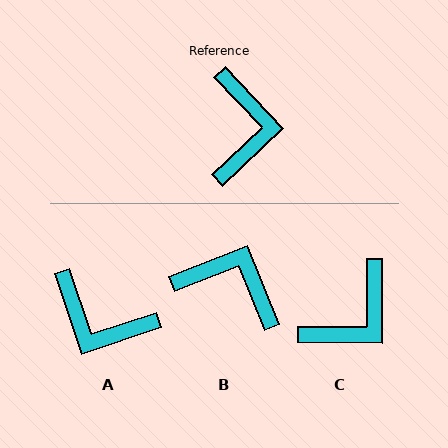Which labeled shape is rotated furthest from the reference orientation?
A, about 115 degrees away.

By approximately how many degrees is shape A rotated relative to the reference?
Approximately 115 degrees clockwise.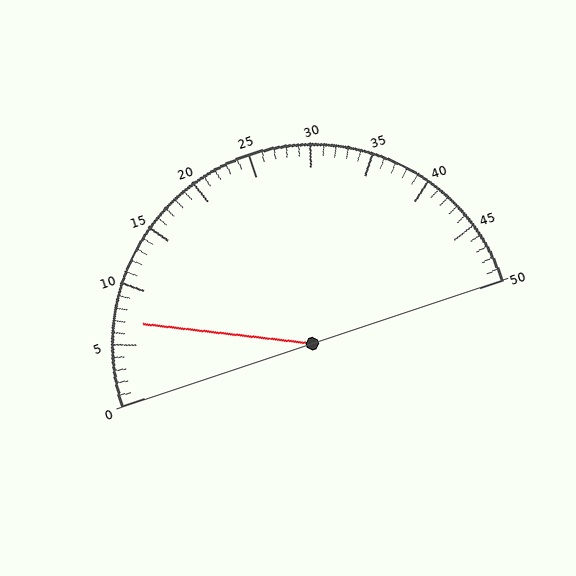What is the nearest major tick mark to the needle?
The nearest major tick mark is 5.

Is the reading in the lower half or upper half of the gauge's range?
The reading is in the lower half of the range (0 to 50).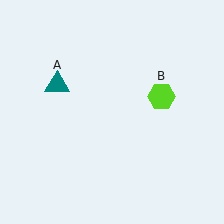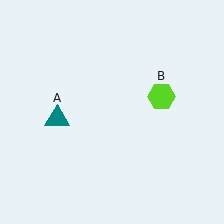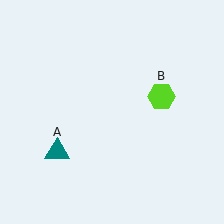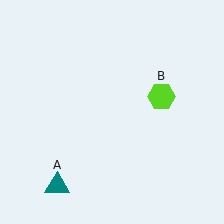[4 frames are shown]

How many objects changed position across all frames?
1 object changed position: teal triangle (object A).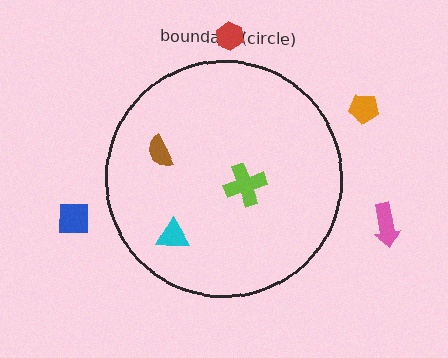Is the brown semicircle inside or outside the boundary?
Inside.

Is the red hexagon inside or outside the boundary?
Outside.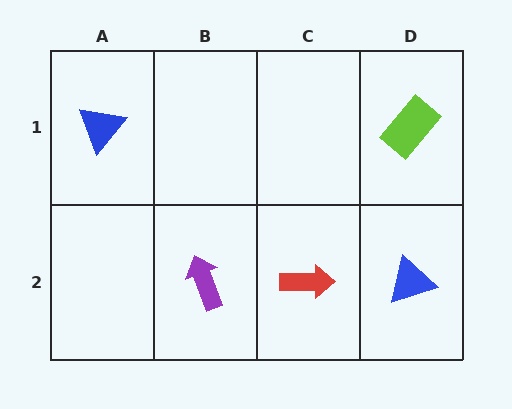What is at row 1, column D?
A lime rectangle.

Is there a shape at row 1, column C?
No, that cell is empty.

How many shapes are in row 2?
3 shapes.